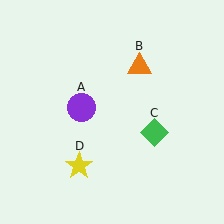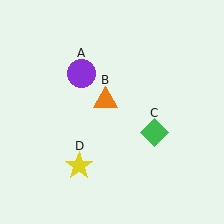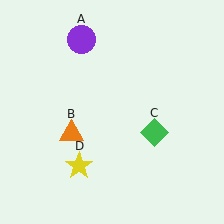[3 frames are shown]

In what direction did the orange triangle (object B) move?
The orange triangle (object B) moved down and to the left.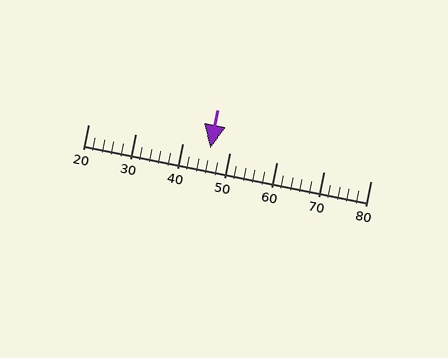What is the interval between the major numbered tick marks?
The major tick marks are spaced 10 units apart.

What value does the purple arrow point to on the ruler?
The purple arrow points to approximately 46.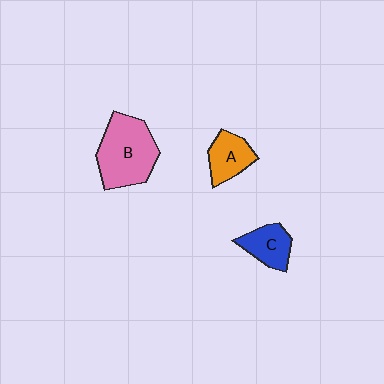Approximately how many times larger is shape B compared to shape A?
Approximately 2.0 times.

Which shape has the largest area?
Shape B (pink).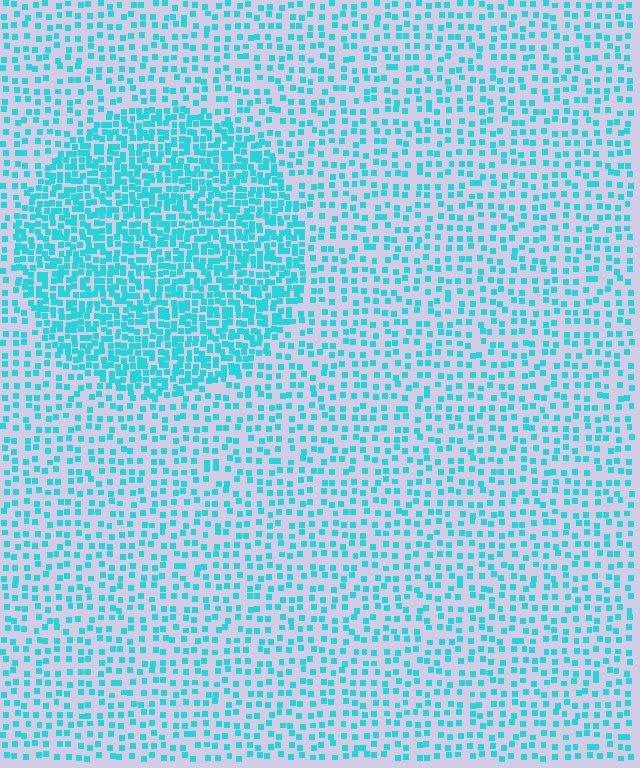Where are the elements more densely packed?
The elements are more densely packed inside the circle boundary.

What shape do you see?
I see a circle.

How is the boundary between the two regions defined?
The boundary is defined by a change in element density (approximately 2.2x ratio). All elements are the same color, size, and shape.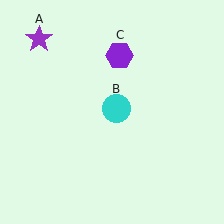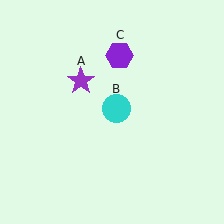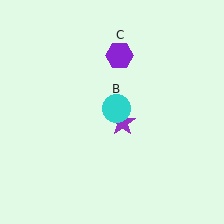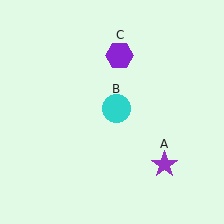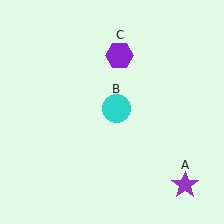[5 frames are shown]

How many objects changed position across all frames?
1 object changed position: purple star (object A).